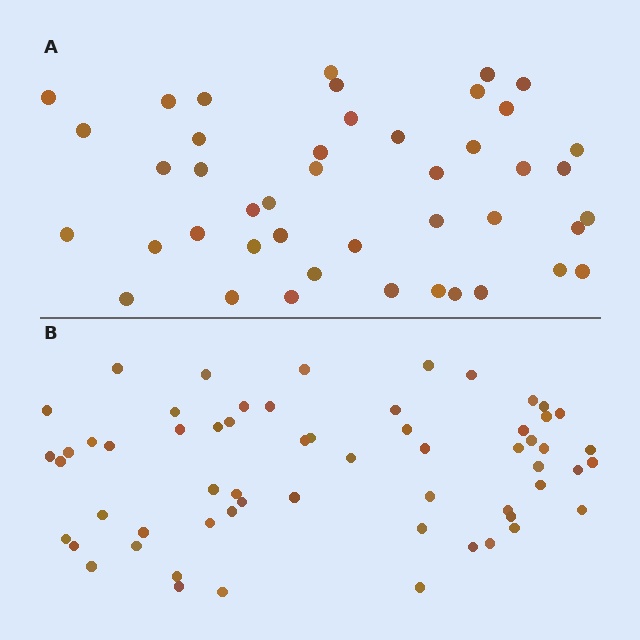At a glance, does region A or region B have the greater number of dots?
Region B (the bottom region) has more dots.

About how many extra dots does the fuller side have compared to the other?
Region B has approximately 15 more dots than region A.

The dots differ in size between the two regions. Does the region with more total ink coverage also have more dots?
No. Region A has more total ink coverage because its dots are larger, but region B actually contains more individual dots. Total area can be misleading — the number of items is what matters here.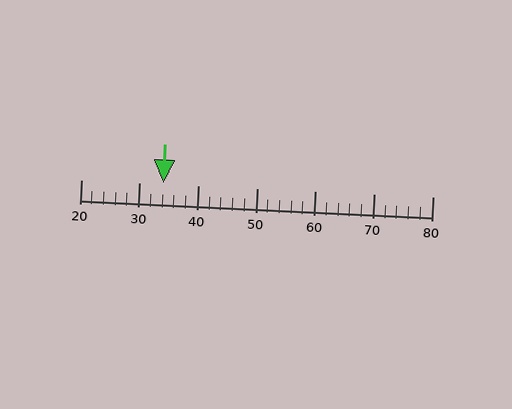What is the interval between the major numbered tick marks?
The major tick marks are spaced 10 units apart.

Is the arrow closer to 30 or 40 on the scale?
The arrow is closer to 30.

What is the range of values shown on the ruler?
The ruler shows values from 20 to 80.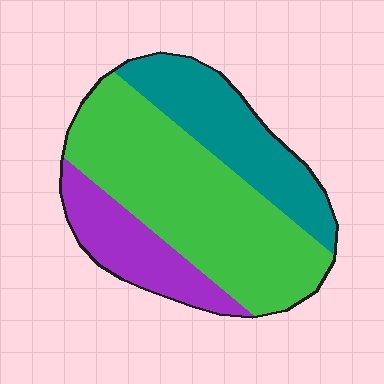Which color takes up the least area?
Purple, at roughly 20%.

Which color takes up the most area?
Green, at roughly 55%.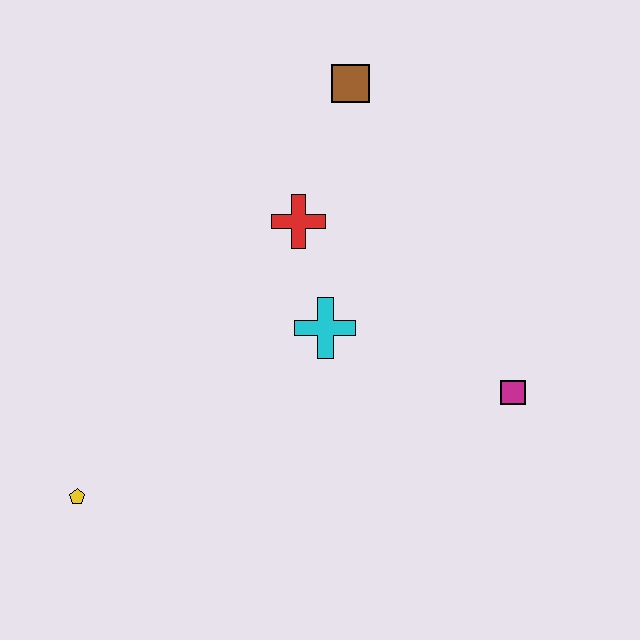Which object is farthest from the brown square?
The yellow pentagon is farthest from the brown square.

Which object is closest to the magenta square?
The cyan cross is closest to the magenta square.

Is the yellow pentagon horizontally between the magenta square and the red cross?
No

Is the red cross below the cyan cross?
No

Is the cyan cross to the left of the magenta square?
Yes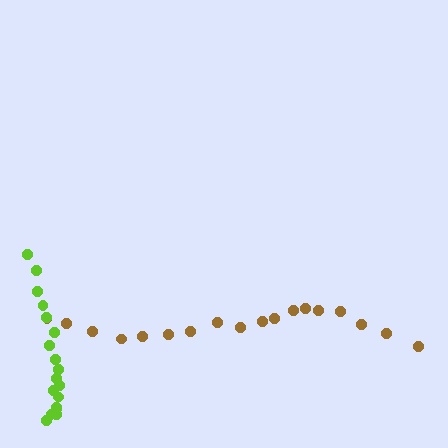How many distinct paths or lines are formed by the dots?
There are 2 distinct paths.